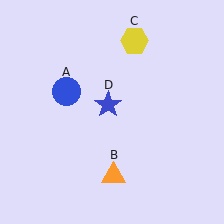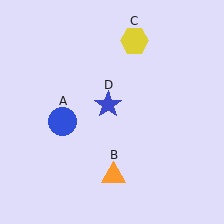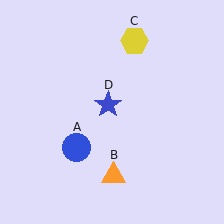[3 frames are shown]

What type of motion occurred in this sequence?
The blue circle (object A) rotated counterclockwise around the center of the scene.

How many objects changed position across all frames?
1 object changed position: blue circle (object A).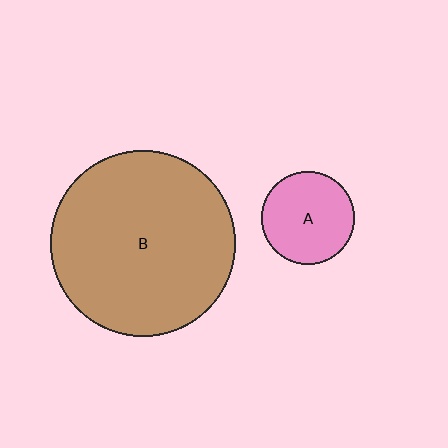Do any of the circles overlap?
No, none of the circles overlap.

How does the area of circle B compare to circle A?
Approximately 4.0 times.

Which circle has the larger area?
Circle B (brown).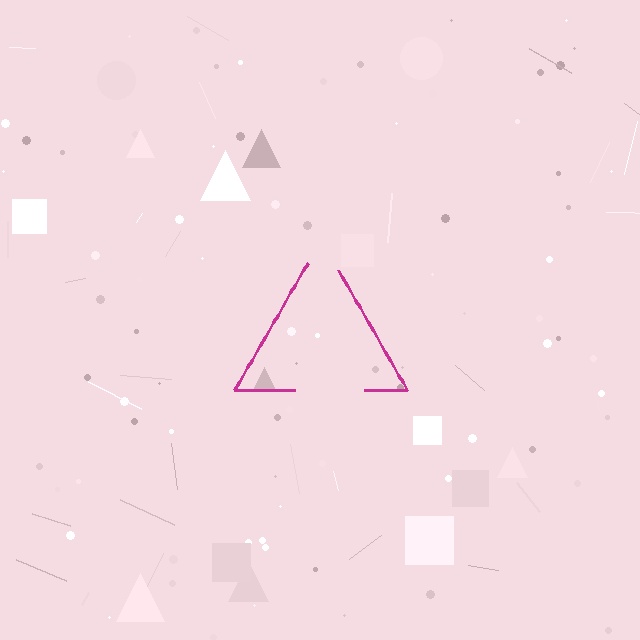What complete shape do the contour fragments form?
The contour fragments form a triangle.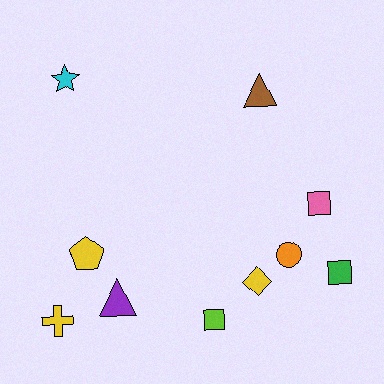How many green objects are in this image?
There is 1 green object.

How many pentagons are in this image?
There is 1 pentagon.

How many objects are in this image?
There are 10 objects.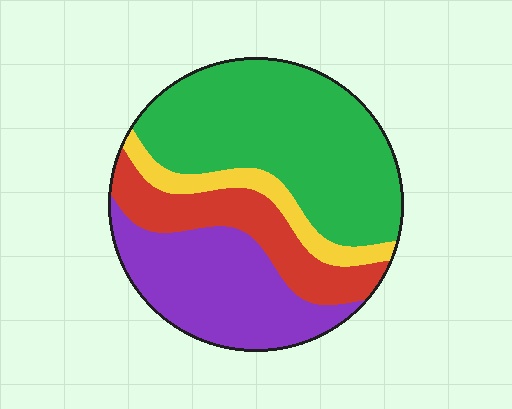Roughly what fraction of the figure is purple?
Purple covers roughly 30% of the figure.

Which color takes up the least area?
Yellow, at roughly 10%.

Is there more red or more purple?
Purple.